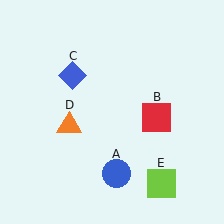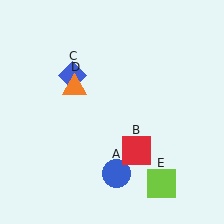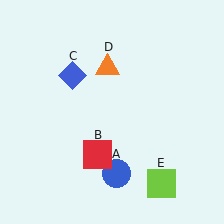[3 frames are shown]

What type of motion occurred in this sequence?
The red square (object B), orange triangle (object D) rotated clockwise around the center of the scene.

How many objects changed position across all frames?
2 objects changed position: red square (object B), orange triangle (object D).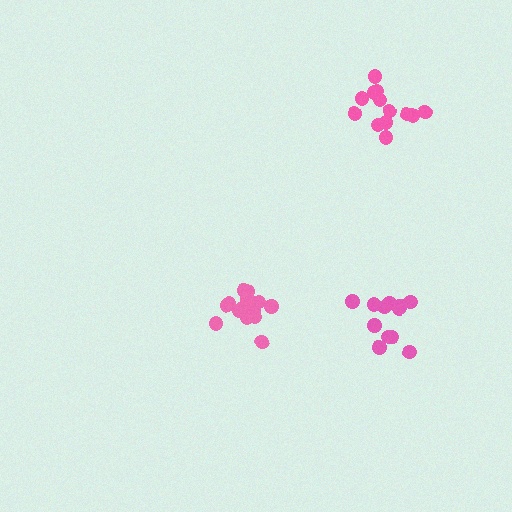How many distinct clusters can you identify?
There are 3 distinct clusters.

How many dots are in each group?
Group 1: 15 dots, Group 2: 13 dots, Group 3: 12 dots (40 total).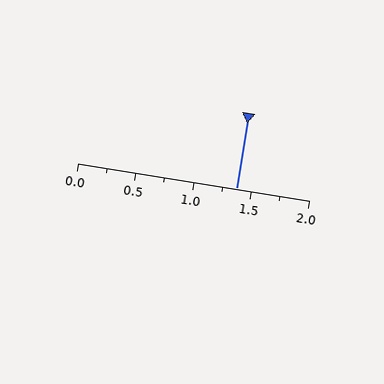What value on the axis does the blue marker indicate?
The marker indicates approximately 1.38.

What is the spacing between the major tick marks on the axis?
The major ticks are spaced 0.5 apart.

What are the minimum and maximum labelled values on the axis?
The axis runs from 0.0 to 2.0.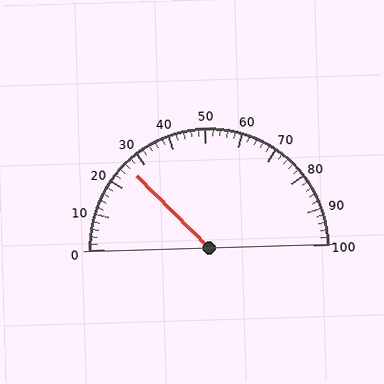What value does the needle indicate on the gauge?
The needle indicates approximately 26.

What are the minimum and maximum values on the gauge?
The gauge ranges from 0 to 100.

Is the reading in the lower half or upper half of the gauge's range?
The reading is in the lower half of the range (0 to 100).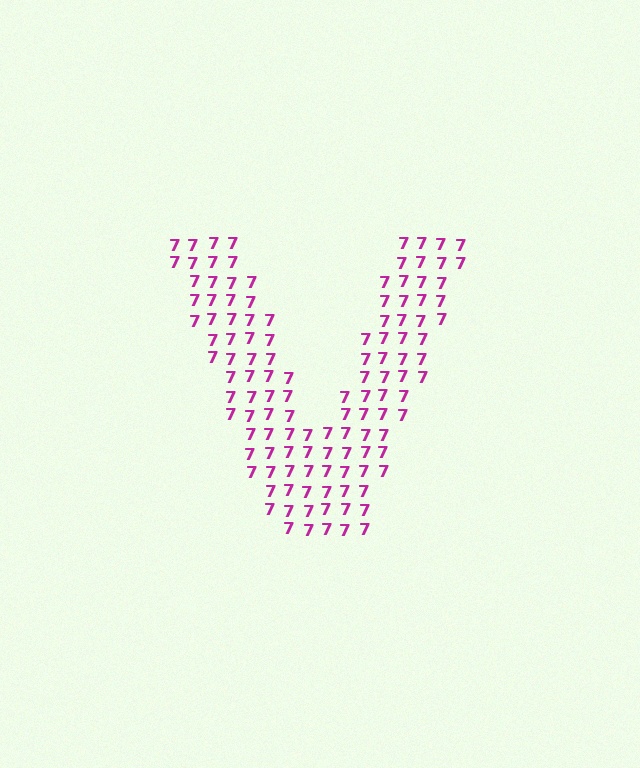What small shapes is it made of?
It is made of small digit 7's.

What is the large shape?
The large shape is the letter V.